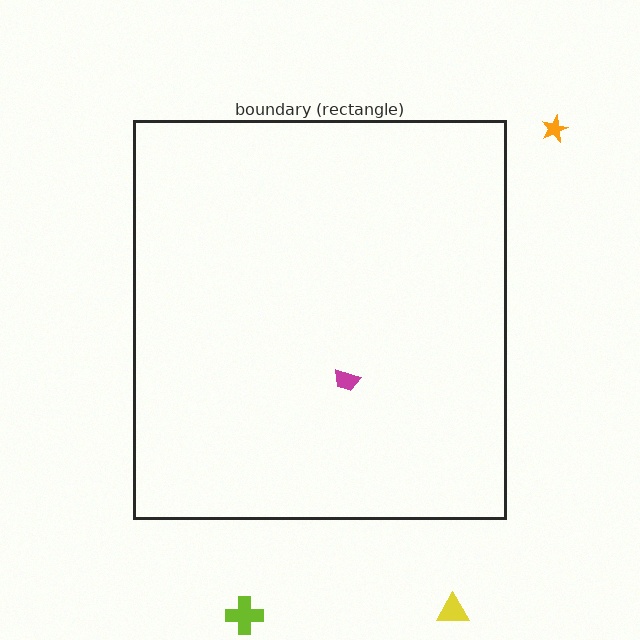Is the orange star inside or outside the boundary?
Outside.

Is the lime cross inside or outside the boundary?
Outside.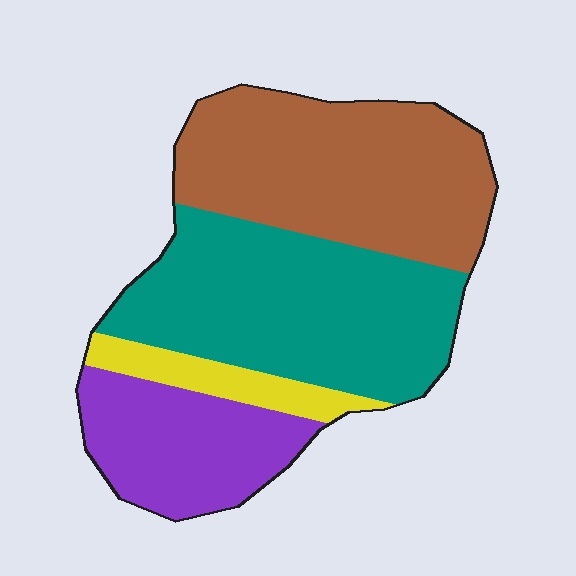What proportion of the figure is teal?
Teal covers 37% of the figure.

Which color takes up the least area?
Yellow, at roughly 10%.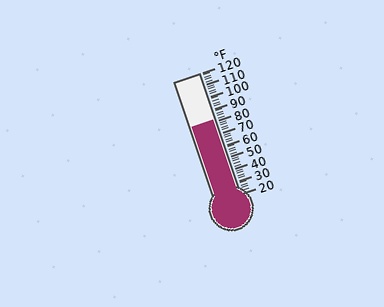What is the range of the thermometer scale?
The thermometer scale ranges from 20°F to 120°F.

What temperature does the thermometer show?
The thermometer shows approximately 82°F.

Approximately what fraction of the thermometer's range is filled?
The thermometer is filled to approximately 60% of its range.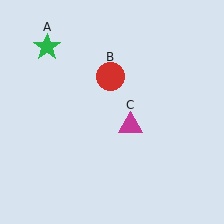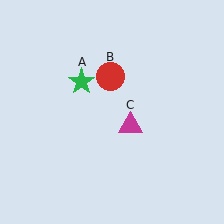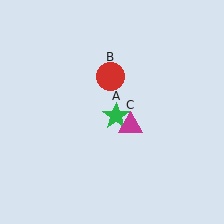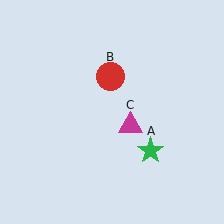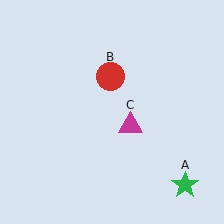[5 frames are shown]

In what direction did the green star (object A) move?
The green star (object A) moved down and to the right.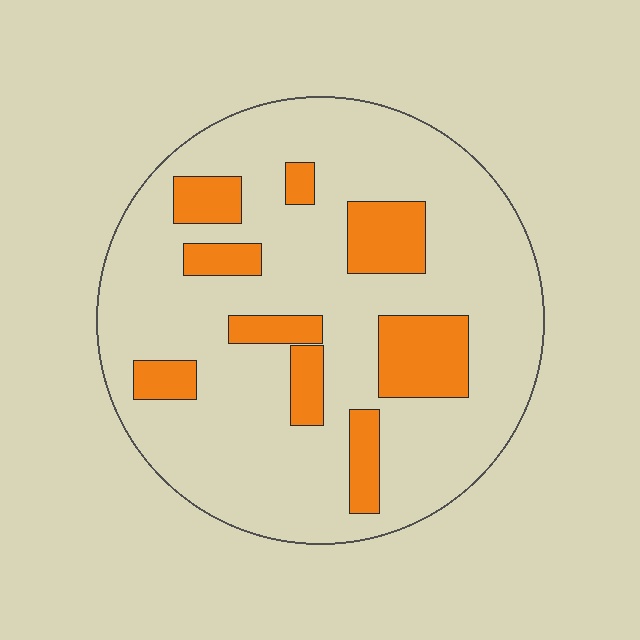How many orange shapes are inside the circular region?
9.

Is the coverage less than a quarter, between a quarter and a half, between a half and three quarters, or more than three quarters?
Less than a quarter.